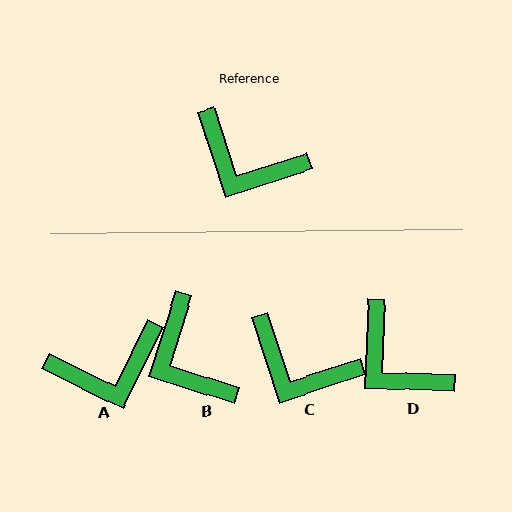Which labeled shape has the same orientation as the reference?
C.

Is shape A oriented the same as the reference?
No, it is off by about 46 degrees.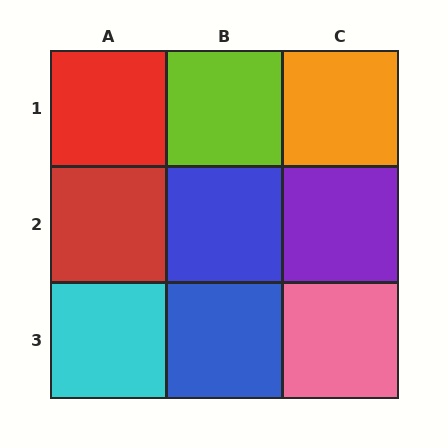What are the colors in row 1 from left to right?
Red, lime, orange.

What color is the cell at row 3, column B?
Blue.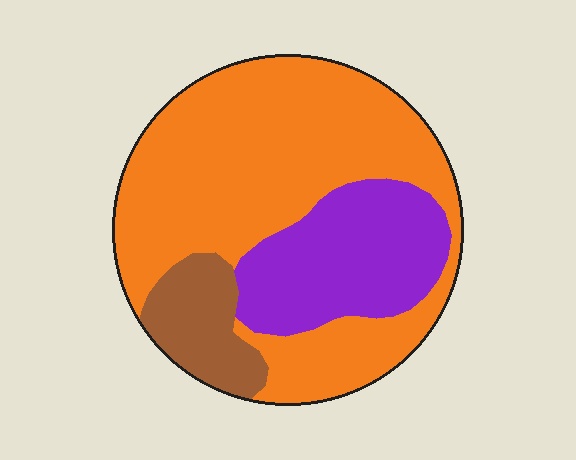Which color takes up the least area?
Brown, at roughly 10%.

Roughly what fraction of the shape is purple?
Purple covers about 25% of the shape.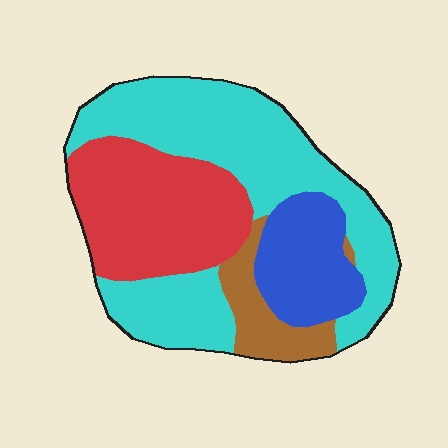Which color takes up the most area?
Cyan, at roughly 45%.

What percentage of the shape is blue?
Blue covers about 15% of the shape.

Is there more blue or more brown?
Blue.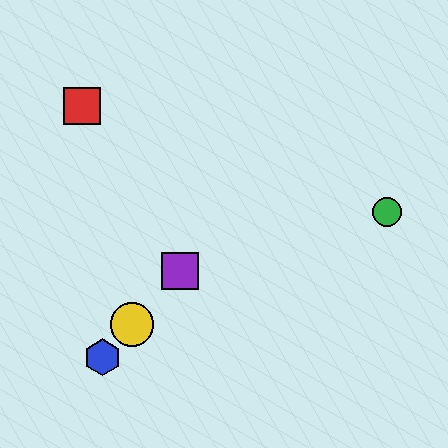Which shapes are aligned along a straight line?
The blue hexagon, the yellow circle, the purple square are aligned along a straight line.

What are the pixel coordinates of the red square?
The red square is at (82, 106).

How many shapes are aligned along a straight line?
3 shapes (the blue hexagon, the yellow circle, the purple square) are aligned along a straight line.